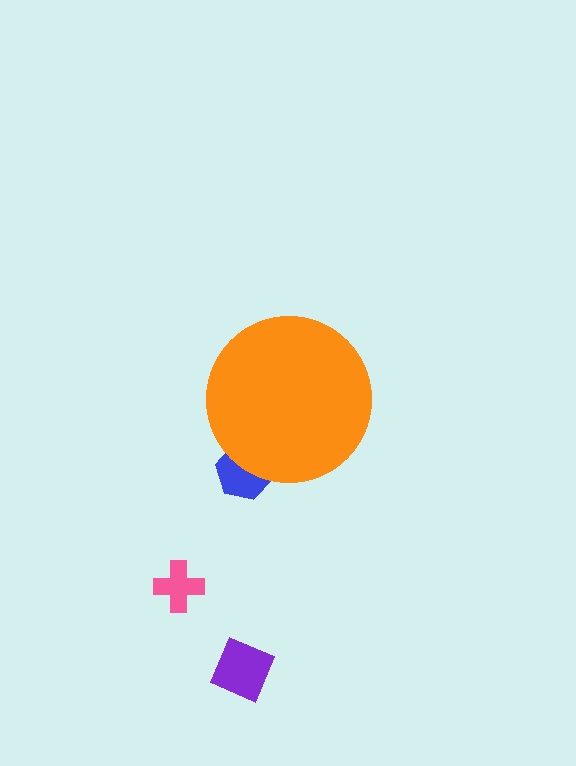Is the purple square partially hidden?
No, the purple square is fully visible.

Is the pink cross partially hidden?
No, the pink cross is fully visible.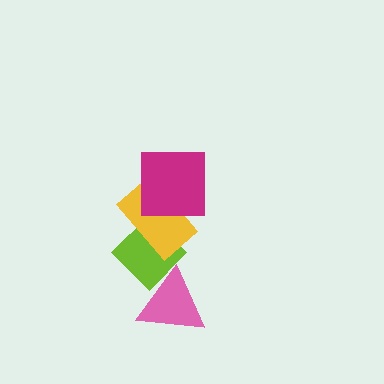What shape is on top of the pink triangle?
The lime diamond is on top of the pink triangle.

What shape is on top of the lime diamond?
The yellow rectangle is on top of the lime diamond.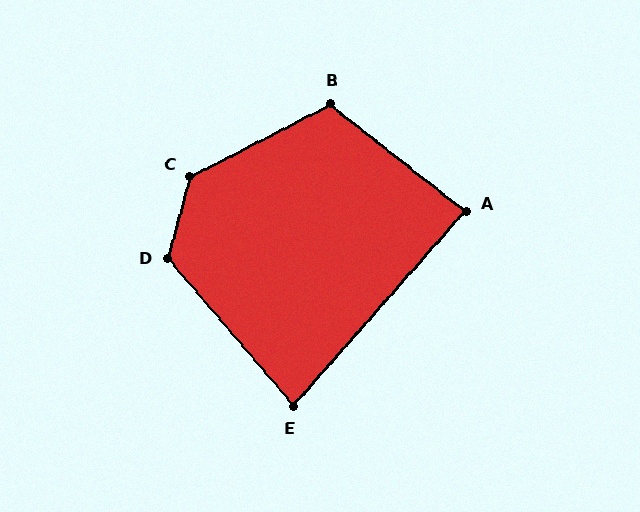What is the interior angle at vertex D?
Approximately 124 degrees (obtuse).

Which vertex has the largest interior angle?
C, at approximately 133 degrees.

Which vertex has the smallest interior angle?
E, at approximately 82 degrees.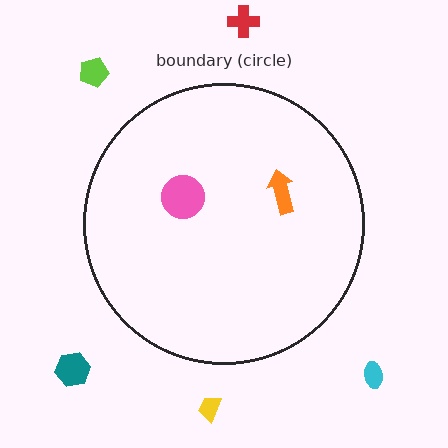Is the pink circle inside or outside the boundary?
Inside.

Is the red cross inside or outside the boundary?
Outside.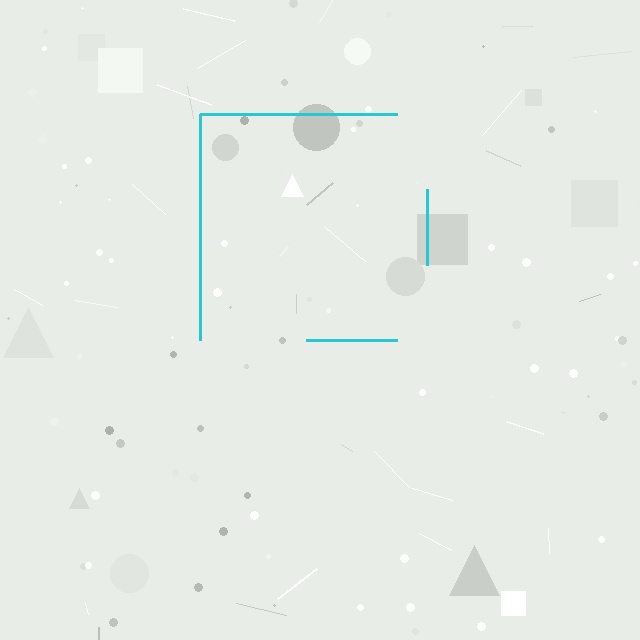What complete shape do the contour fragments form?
The contour fragments form a square.